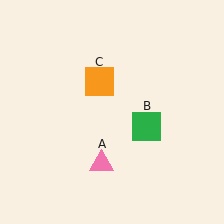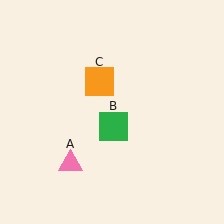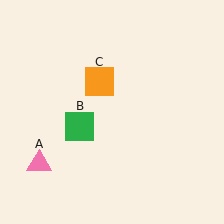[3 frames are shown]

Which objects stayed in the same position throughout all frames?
Orange square (object C) remained stationary.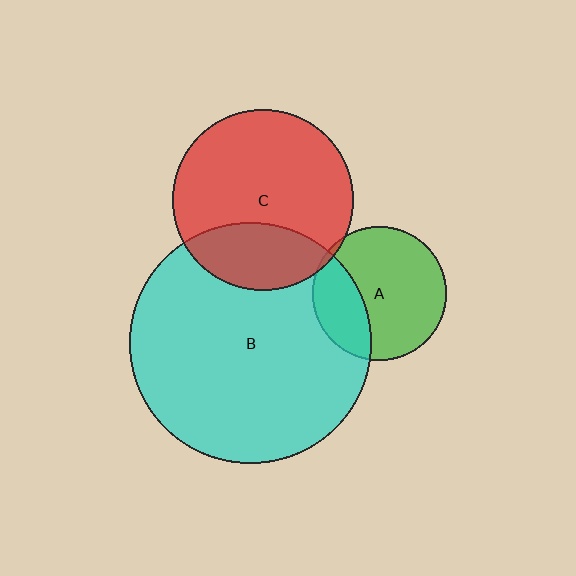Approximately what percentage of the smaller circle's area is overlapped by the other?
Approximately 5%.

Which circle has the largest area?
Circle B (cyan).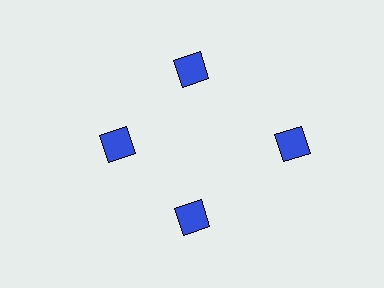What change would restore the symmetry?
The symmetry would be restored by moving it inward, back onto the ring so that all 4 diamonds sit at equal angles and equal distance from the center.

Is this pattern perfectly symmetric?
No. The 4 blue diamonds are arranged in a ring, but one element near the 3 o'clock position is pushed outward from the center, breaking the 4-fold rotational symmetry.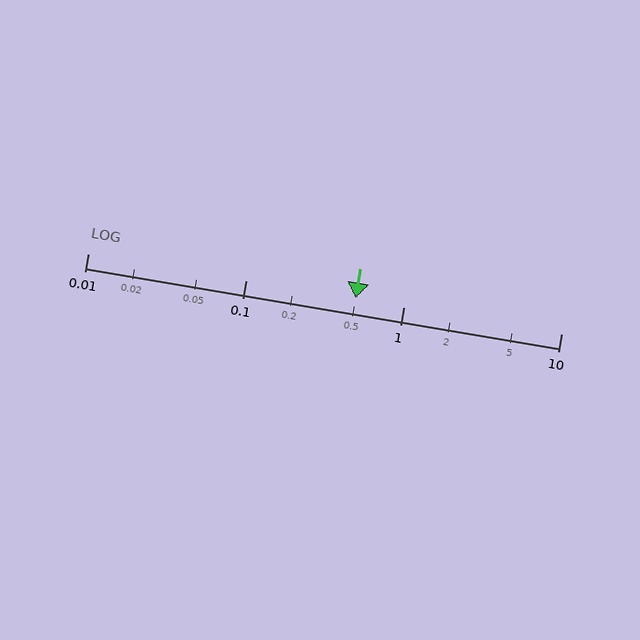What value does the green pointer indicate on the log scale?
The pointer indicates approximately 0.5.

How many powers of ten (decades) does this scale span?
The scale spans 3 decades, from 0.01 to 10.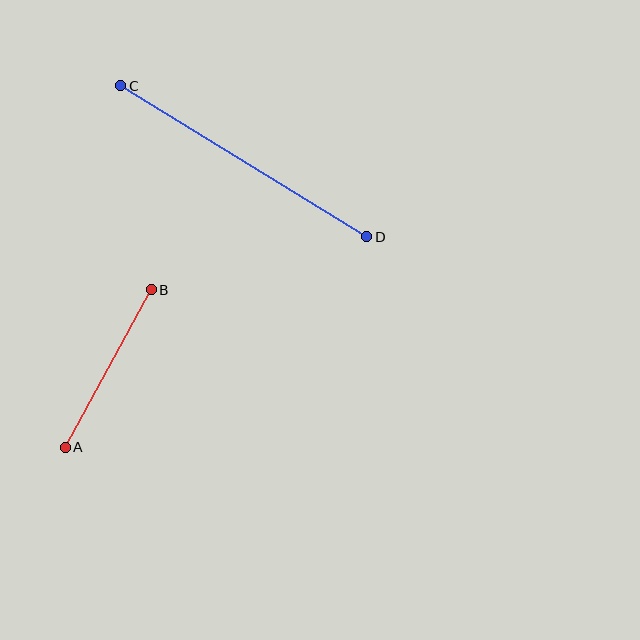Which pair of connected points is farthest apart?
Points C and D are farthest apart.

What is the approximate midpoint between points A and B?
The midpoint is at approximately (108, 369) pixels.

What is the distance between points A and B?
The distance is approximately 179 pixels.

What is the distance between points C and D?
The distance is approximately 289 pixels.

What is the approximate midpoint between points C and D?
The midpoint is at approximately (244, 161) pixels.